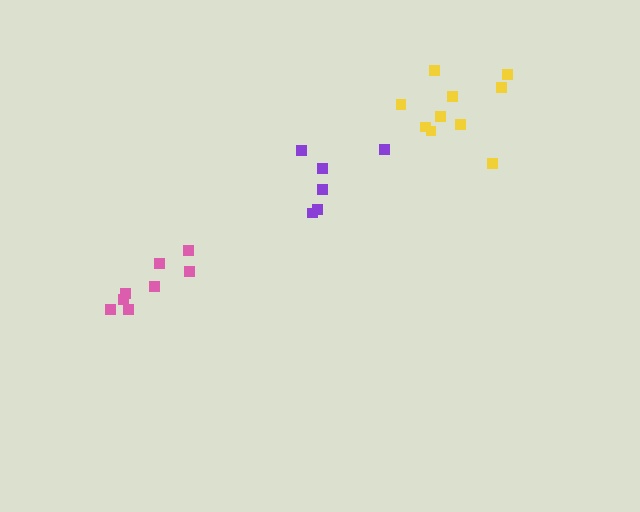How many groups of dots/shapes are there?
There are 3 groups.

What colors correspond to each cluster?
The clusters are colored: purple, pink, yellow.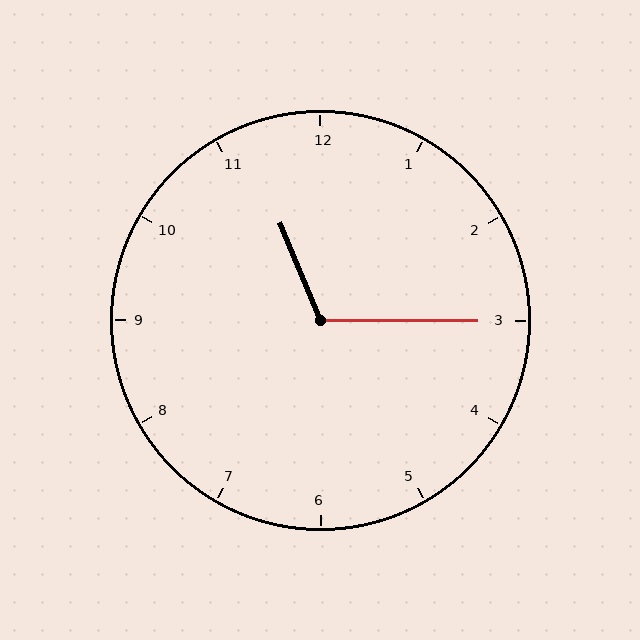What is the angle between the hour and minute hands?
Approximately 112 degrees.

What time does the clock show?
11:15.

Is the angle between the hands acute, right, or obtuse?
It is obtuse.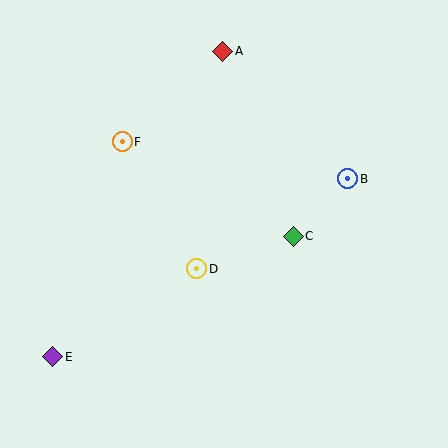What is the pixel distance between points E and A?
The distance between E and A is 350 pixels.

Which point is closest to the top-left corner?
Point F is closest to the top-left corner.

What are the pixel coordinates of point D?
Point D is at (197, 269).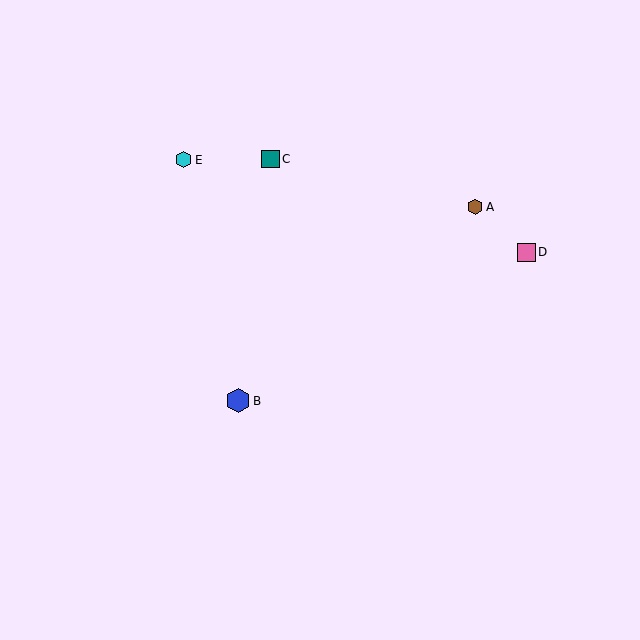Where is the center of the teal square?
The center of the teal square is at (271, 159).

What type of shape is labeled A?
Shape A is a brown hexagon.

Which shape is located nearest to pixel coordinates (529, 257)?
The pink square (labeled D) at (526, 252) is nearest to that location.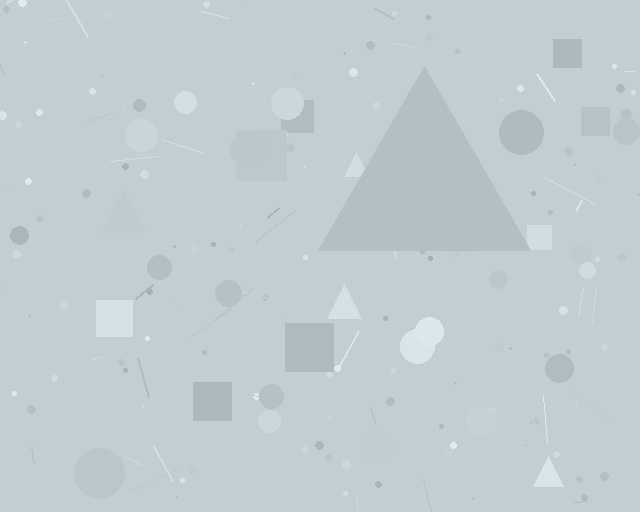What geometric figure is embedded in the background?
A triangle is embedded in the background.